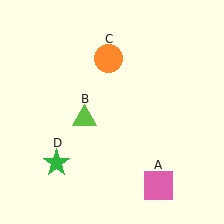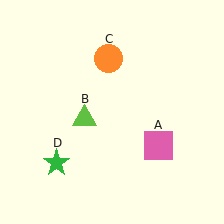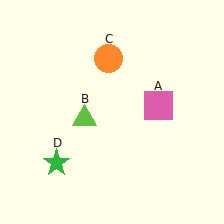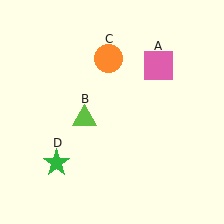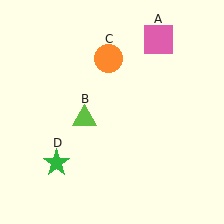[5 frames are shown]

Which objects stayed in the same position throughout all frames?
Lime triangle (object B) and orange circle (object C) and green star (object D) remained stationary.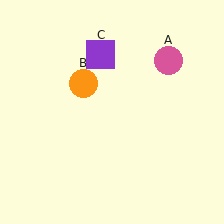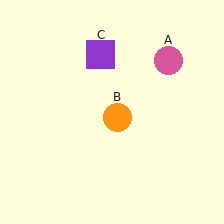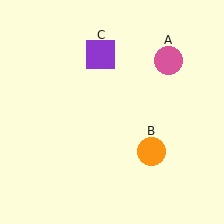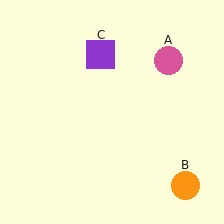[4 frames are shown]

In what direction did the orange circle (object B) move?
The orange circle (object B) moved down and to the right.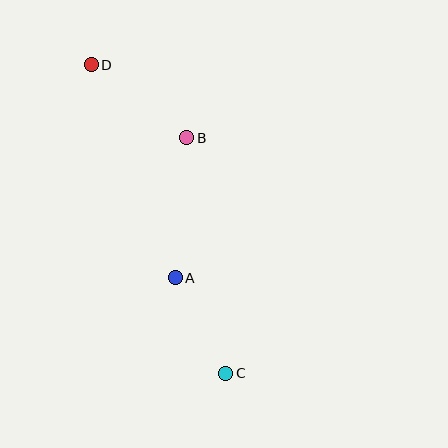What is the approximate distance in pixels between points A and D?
The distance between A and D is approximately 229 pixels.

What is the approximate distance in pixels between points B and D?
The distance between B and D is approximately 120 pixels.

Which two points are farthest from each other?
Points C and D are farthest from each other.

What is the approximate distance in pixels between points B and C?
The distance between B and C is approximately 239 pixels.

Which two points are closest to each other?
Points A and C are closest to each other.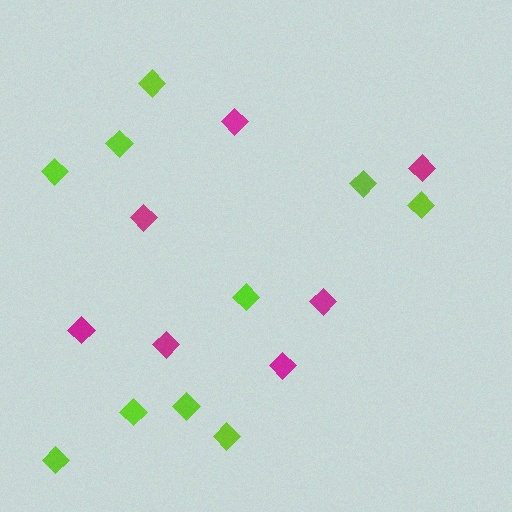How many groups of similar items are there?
There are 2 groups: one group of magenta diamonds (7) and one group of lime diamonds (10).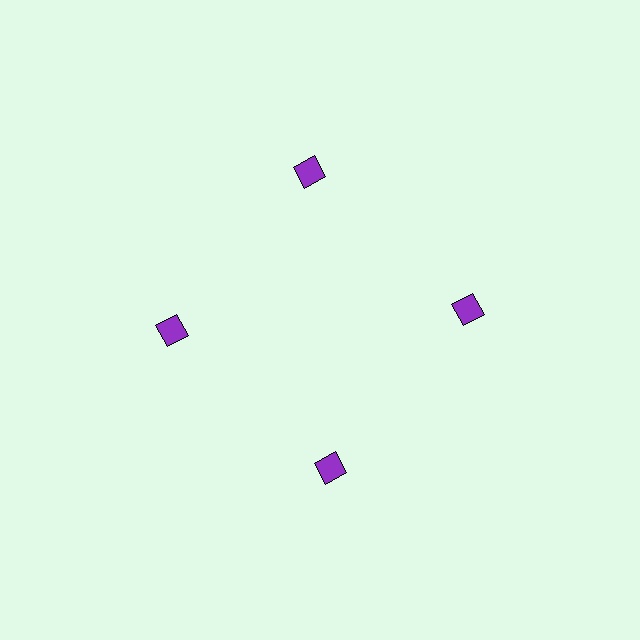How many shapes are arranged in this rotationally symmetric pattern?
There are 4 shapes, arranged in 4 groups of 1.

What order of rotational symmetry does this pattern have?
This pattern has 4-fold rotational symmetry.